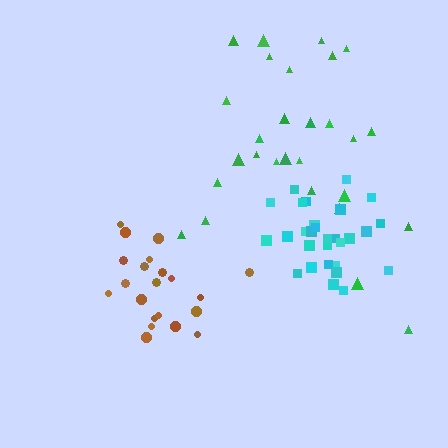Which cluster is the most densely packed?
Cyan.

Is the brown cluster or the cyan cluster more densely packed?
Cyan.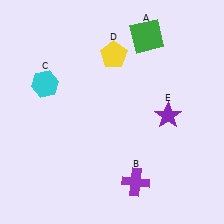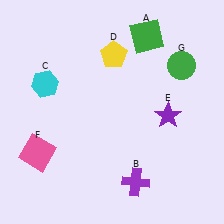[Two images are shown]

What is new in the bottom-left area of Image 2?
A pink square (F) was added in the bottom-left area of Image 2.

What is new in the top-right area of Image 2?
A green circle (G) was added in the top-right area of Image 2.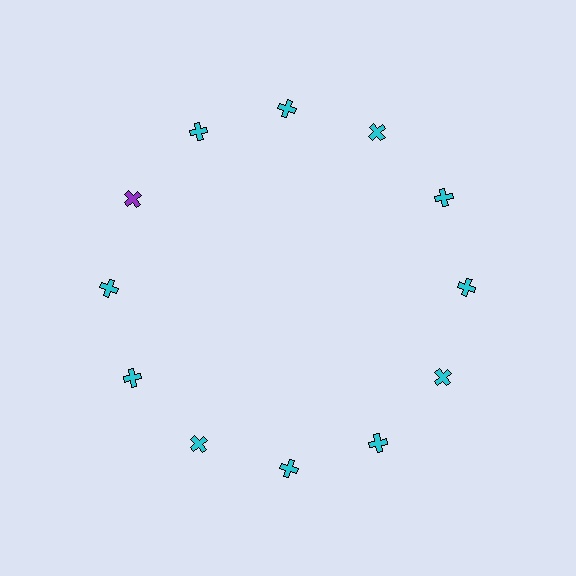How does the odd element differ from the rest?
It has a different color: purple instead of cyan.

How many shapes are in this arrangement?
There are 12 shapes arranged in a ring pattern.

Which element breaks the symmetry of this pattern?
The purple cross at roughly the 10 o'clock position breaks the symmetry. All other shapes are cyan crosses.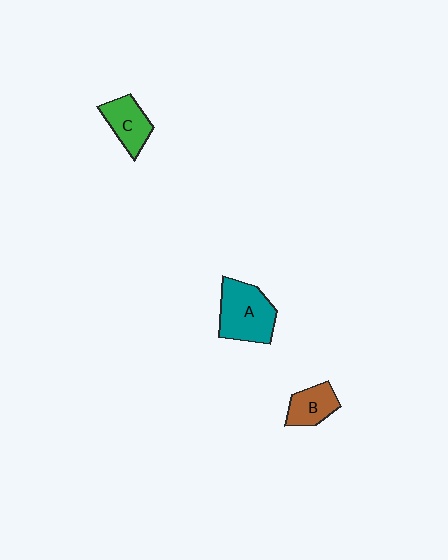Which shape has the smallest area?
Shape B (brown).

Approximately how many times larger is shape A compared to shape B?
Approximately 1.7 times.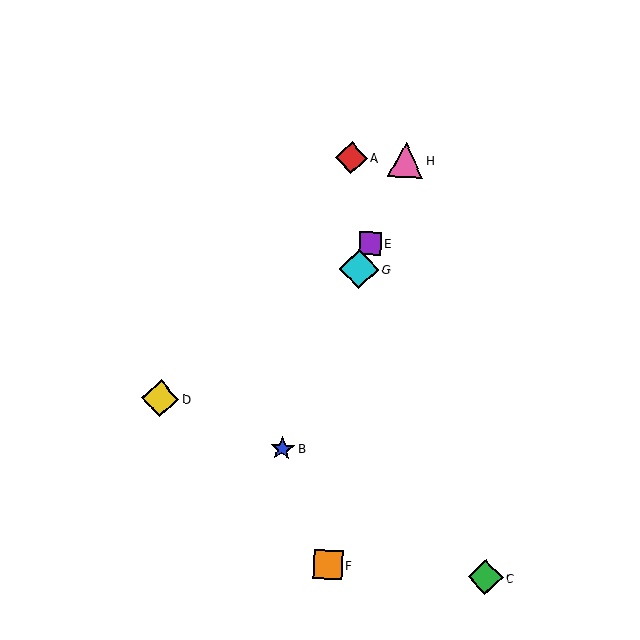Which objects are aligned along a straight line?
Objects B, E, G, H are aligned along a straight line.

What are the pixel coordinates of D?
Object D is at (160, 398).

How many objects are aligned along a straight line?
4 objects (B, E, G, H) are aligned along a straight line.